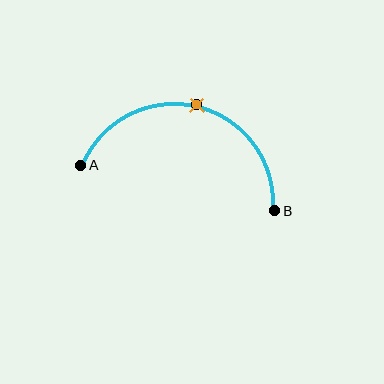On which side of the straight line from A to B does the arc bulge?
The arc bulges above the straight line connecting A and B.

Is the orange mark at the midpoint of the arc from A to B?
Yes. The orange mark lies on the arc at equal arc-length from both A and B — it is the arc midpoint.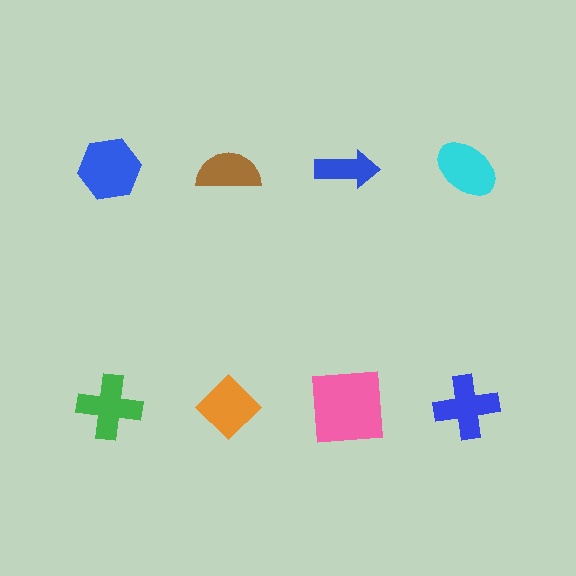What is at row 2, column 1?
A green cross.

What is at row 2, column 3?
A pink square.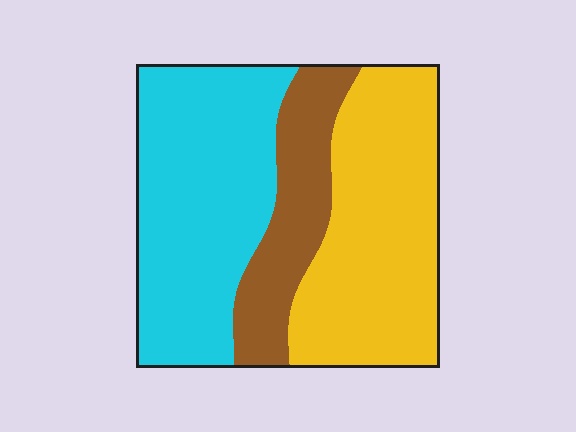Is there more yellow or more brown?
Yellow.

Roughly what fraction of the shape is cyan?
Cyan covers 41% of the shape.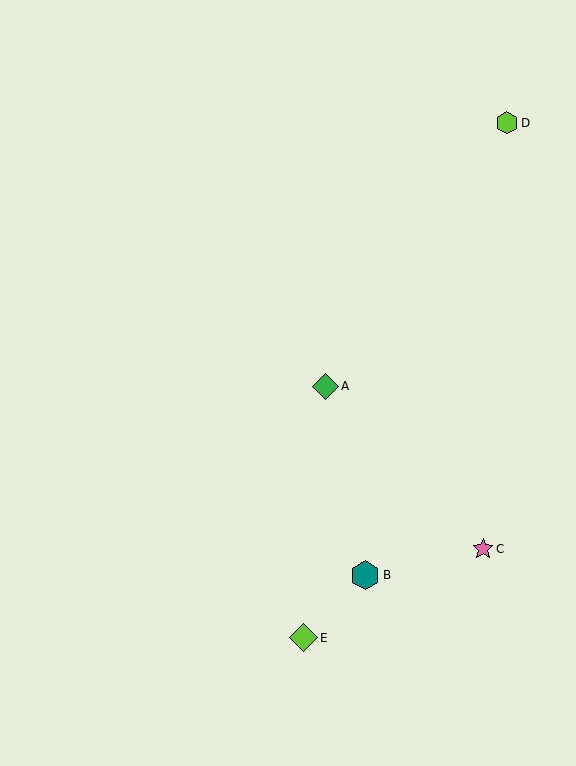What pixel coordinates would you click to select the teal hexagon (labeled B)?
Click at (365, 575) to select the teal hexagon B.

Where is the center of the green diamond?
The center of the green diamond is at (326, 386).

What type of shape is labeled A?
Shape A is a green diamond.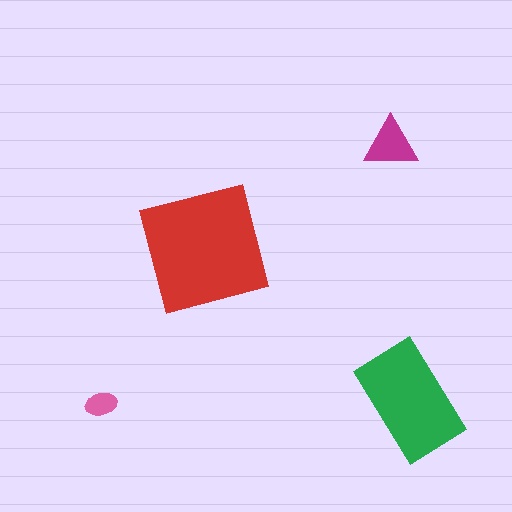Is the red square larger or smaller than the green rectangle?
Larger.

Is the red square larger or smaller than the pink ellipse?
Larger.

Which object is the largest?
The red square.